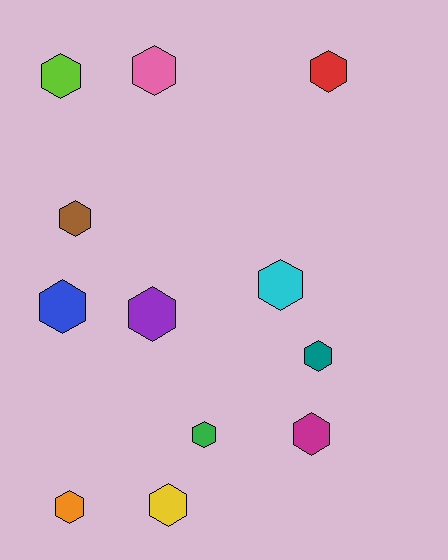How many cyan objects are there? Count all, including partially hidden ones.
There is 1 cyan object.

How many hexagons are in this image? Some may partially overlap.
There are 12 hexagons.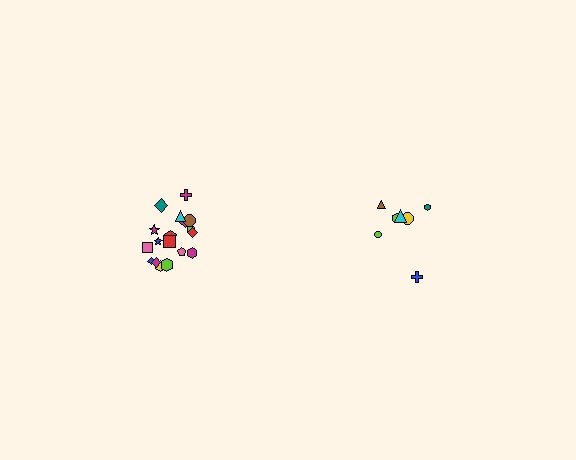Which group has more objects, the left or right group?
The left group.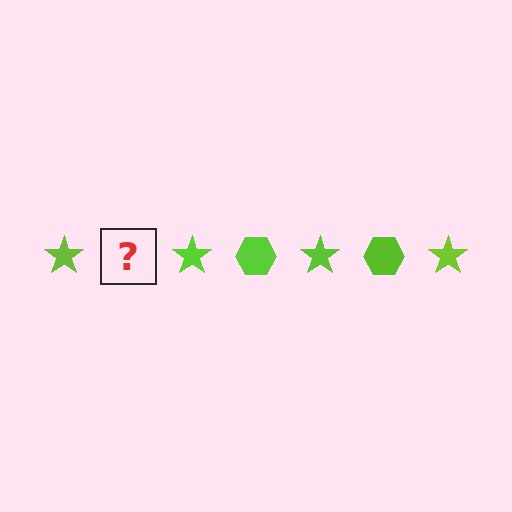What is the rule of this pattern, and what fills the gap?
The rule is that the pattern cycles through star, hexagon shapes in lime. The gap should be filled with a lime hexagon.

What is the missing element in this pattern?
The missing element is a lime hexagon.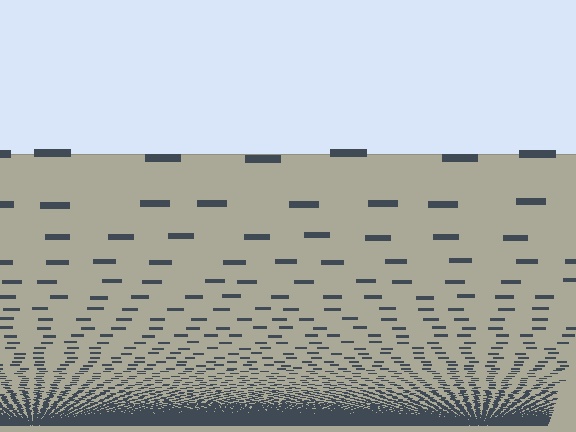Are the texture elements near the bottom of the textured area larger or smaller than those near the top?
Smaller. The gradient is inverted — elements near the bottom are smaller and denser.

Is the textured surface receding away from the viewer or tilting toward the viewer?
The surface appears to tilt toward the viewer. Texture elements get larger and sparser toward the top.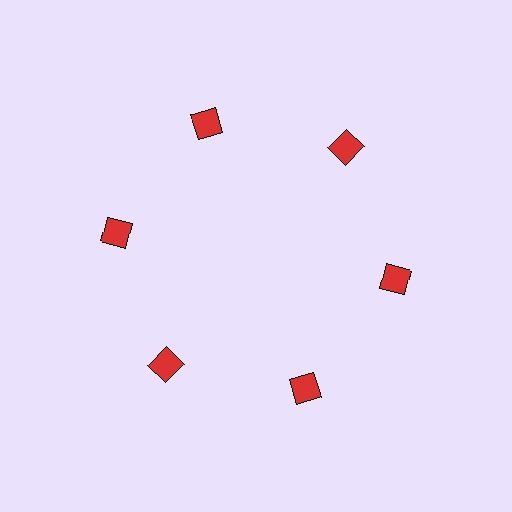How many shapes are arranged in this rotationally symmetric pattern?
There are 6 shapes, arranged in 6 groups of 1.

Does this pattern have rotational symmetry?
Yes, this pattern has 6-fold rotational symmetry. It looks the same after rotating 60 degrees around the center.